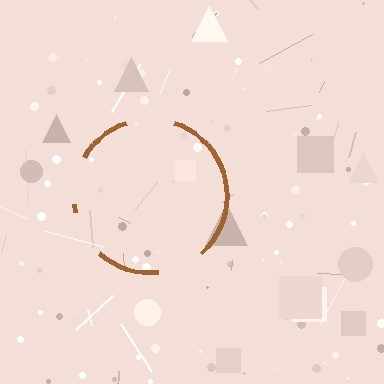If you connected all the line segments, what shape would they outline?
They would outline a circle.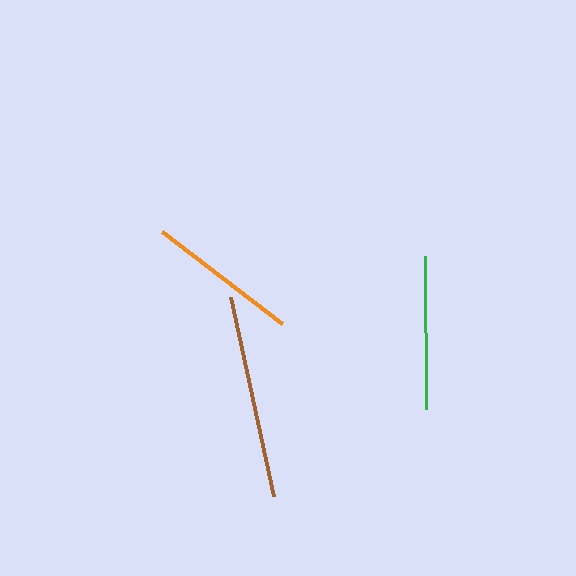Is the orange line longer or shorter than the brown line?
The brown line is longer than the orange line.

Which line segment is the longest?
The brown line is the longest at approximately 204 pixels.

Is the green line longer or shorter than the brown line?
The brown line is longer than the green line.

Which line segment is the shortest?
The orange line is the shortest at approximately 151 pixels.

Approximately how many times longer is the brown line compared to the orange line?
The brown line is approximately 1.4 times the length of the orange line.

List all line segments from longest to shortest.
From longest to shortest: brown, green, orange.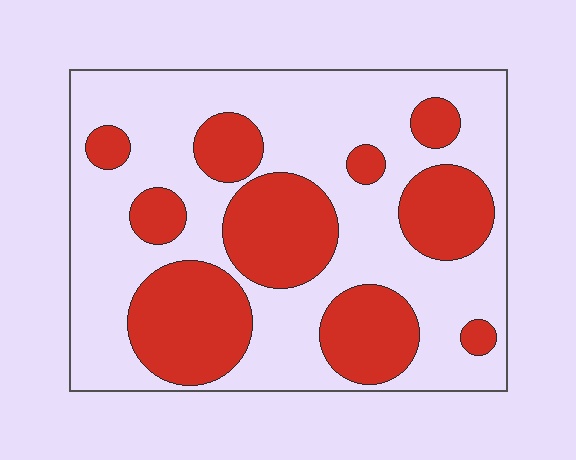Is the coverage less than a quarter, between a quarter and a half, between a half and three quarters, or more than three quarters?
Between a quarter and a half.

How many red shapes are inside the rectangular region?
10.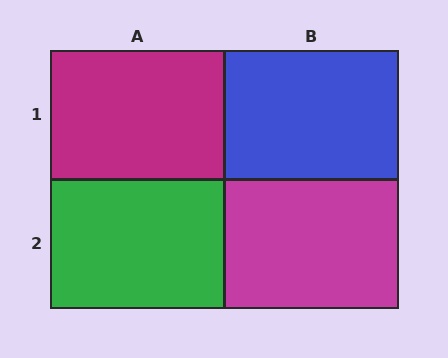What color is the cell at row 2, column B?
Magenta.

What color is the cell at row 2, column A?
Green.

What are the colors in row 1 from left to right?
Magenta, blue.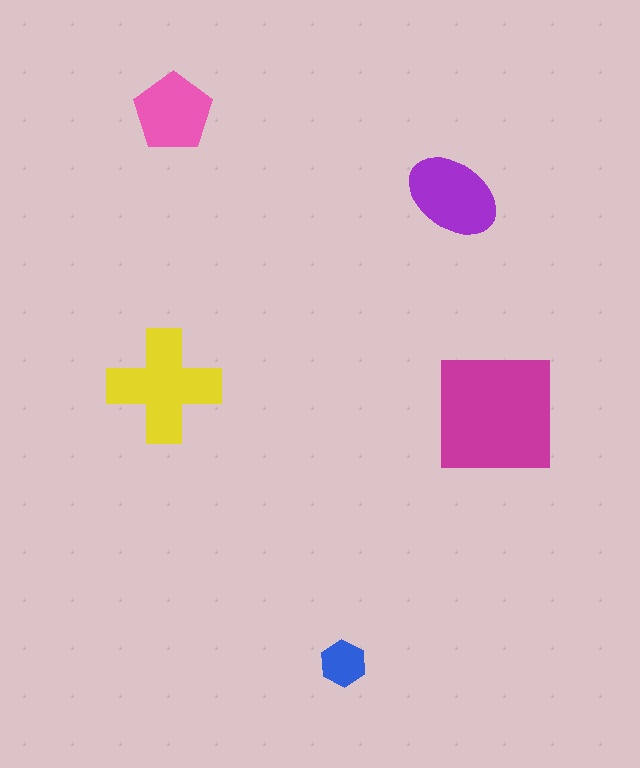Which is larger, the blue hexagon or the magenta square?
The magenta square.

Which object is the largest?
The magenta square.